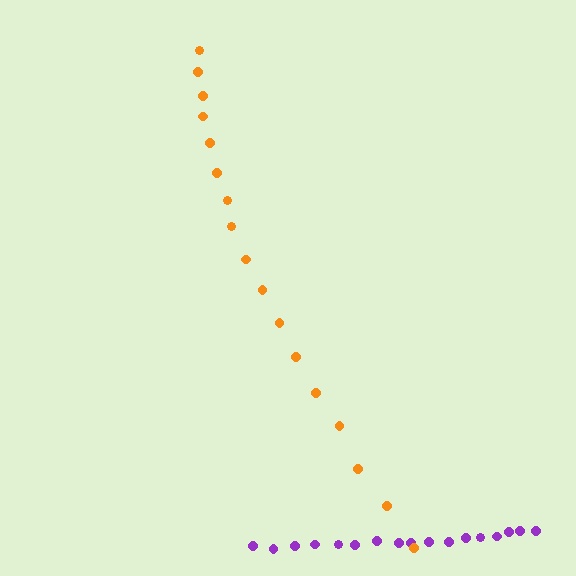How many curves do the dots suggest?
There are 2 distinct paths.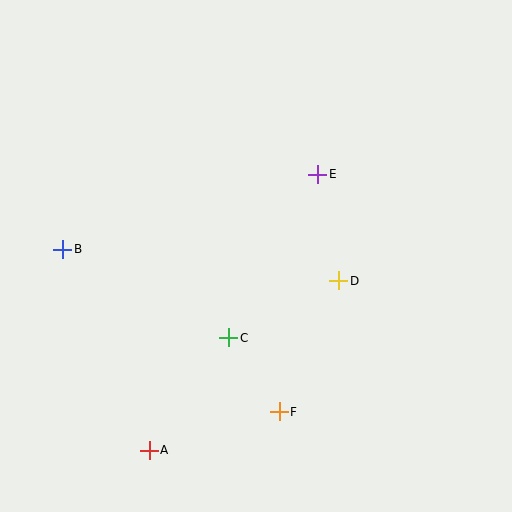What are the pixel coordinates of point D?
Point D is at (339, 281).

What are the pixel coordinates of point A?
Point A is at (149, 450).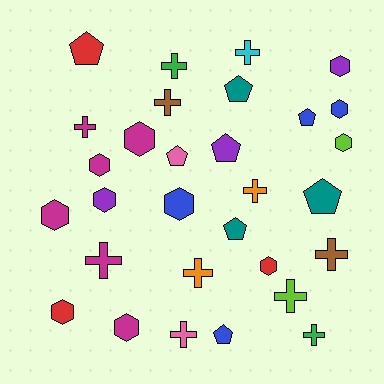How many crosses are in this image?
There are 11 crosses.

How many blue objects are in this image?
There are 4 blue objects.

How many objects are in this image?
There are 30 objects.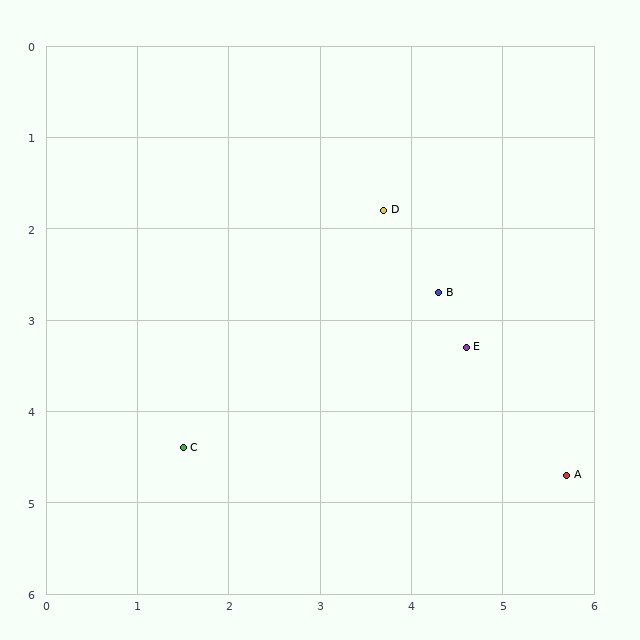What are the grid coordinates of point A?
Point A is at approximately (5.7, 4.7).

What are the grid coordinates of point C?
Point C is at approximately (1.5, 4.4).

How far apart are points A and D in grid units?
Points A and D are about 3.5 grid units apart.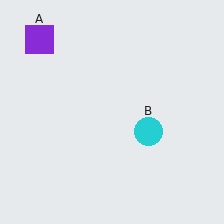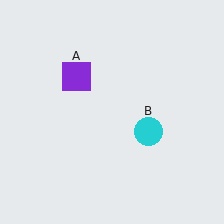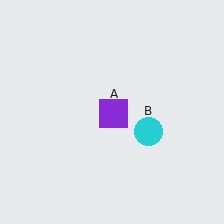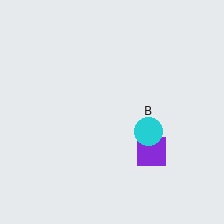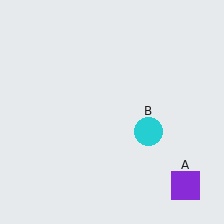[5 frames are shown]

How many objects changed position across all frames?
1 object changed position: purple square (object A).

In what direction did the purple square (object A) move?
The purple square (object A) moved down and to the right.